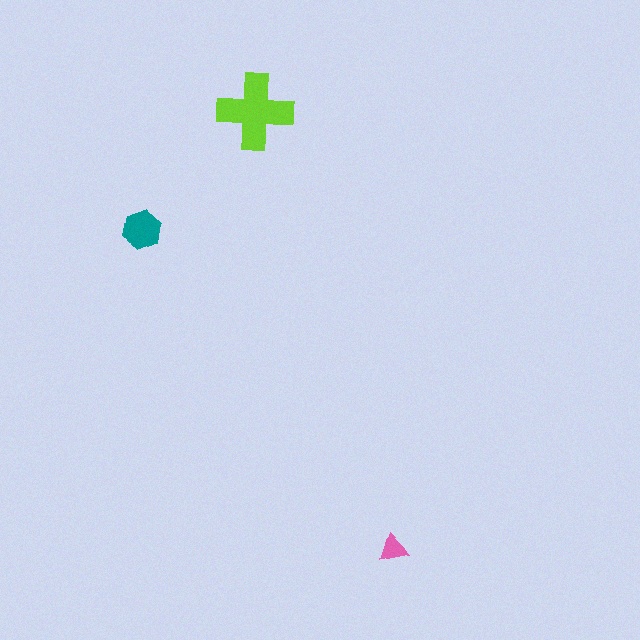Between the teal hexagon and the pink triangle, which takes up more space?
The teal hexagon.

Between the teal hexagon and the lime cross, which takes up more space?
The lime cross.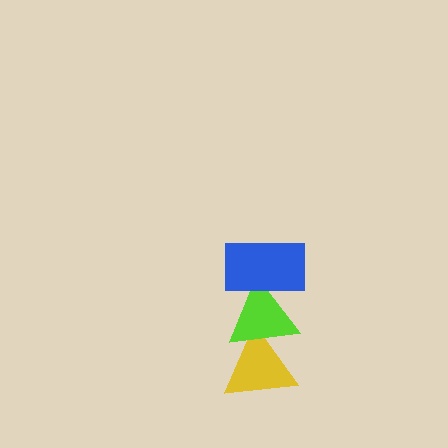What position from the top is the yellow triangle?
The yellow triangle is 3rd from the top.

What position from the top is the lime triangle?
The lime triangle is 2nd from the top.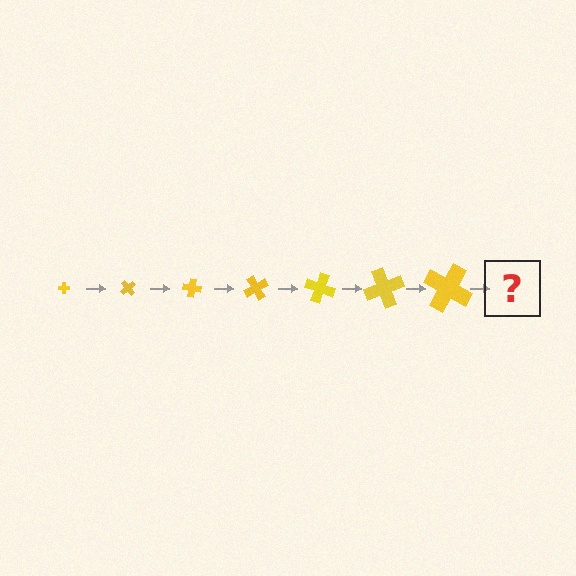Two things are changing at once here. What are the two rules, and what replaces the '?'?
The two rules are that the cross grows larger each step and it rotates 50 degrees each step. The '?' should be a cross, larger than the previous one and rotated 350 degrees from the start.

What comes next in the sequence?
The next element should be a cross, larger than the previous one and rotated 350 degrees from the start.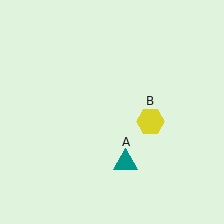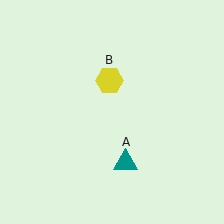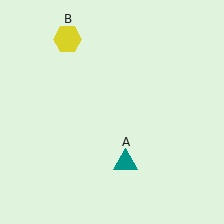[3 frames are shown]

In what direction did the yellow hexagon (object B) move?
The yellow hexagon (object B) moved up and to the left.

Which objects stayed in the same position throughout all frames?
Teal triangle (object A) remained stationary.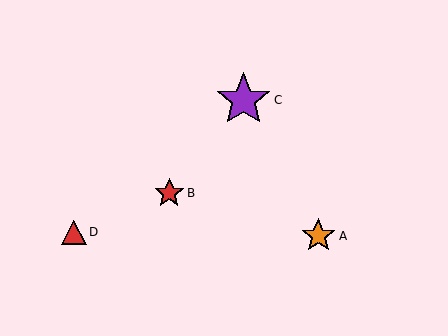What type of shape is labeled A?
Shape A is an orange star.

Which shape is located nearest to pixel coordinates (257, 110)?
The purple star (labeled C) at (243, 100) is nearest to that location.